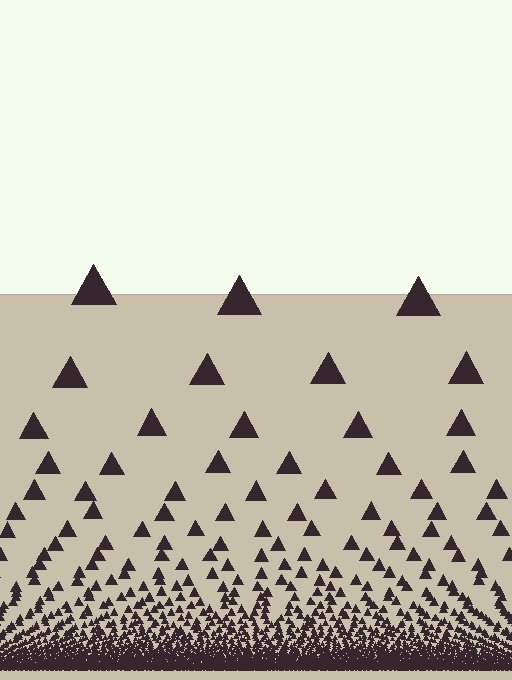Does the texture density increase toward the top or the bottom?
Density increases toward the bottom.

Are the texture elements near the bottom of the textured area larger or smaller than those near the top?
Smaller. The gradient is inverted — elements near the bottom are smaller and denser.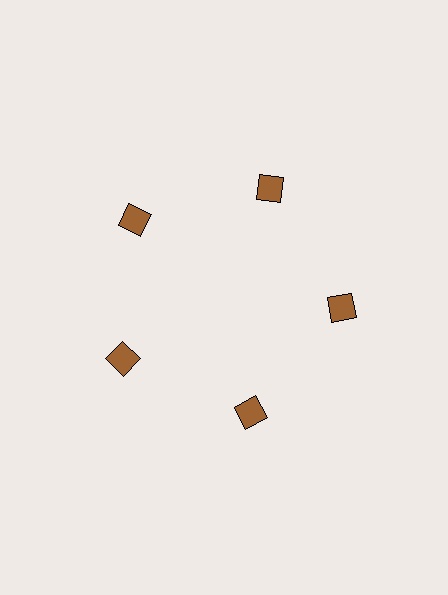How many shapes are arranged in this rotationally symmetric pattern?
There are 5 shapes, arranged in 5 groups of 1.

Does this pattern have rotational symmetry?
Yes, this pattern has 5-fold rotational symmetry. It looks the same after rotating 72 degrees around the center.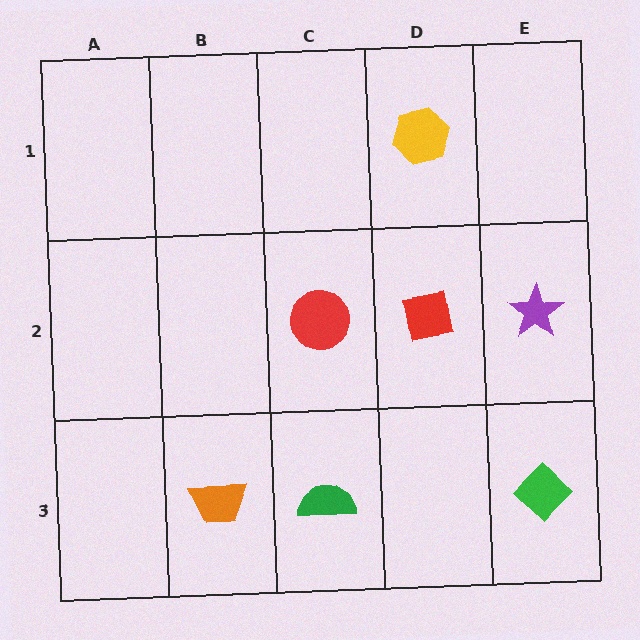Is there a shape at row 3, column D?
No, that cell is empty.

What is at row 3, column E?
A green diamond.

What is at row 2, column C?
A red circle.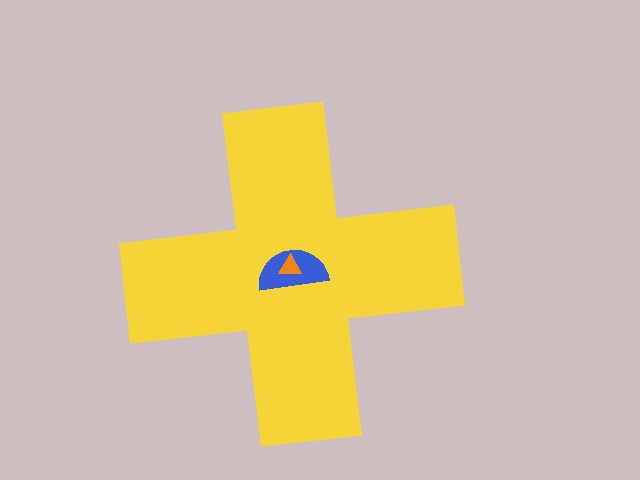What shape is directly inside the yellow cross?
The blue semicircle.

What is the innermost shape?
The orange triangle.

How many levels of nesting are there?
3.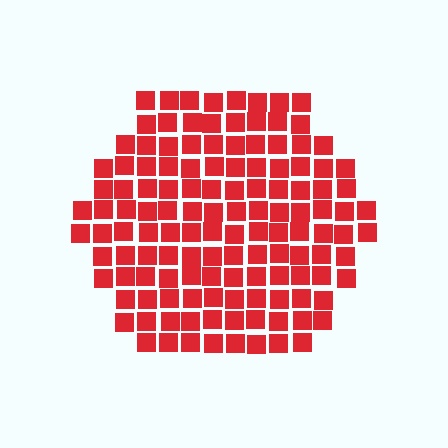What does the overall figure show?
The overall figure shows a hexagon.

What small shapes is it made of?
It is made of small squares.